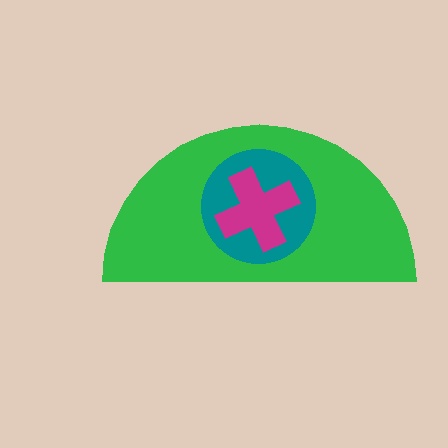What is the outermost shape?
The green semicircle.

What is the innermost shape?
The magenta cross.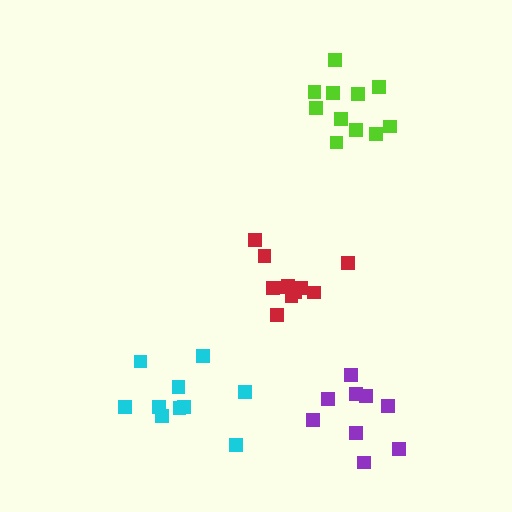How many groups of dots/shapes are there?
There are 4 groups.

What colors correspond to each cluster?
The clusters are colored: purple, red, cyan, lime.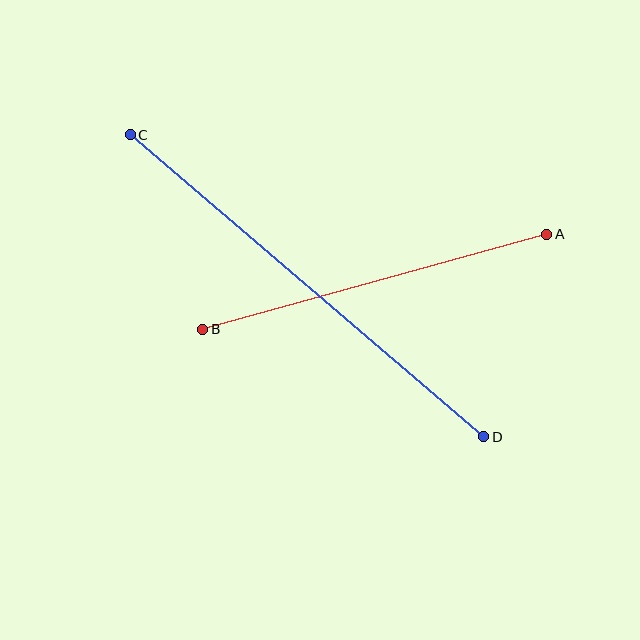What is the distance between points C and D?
The distance is approximately 465 pixels.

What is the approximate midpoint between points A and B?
The midpoint is at approximately (375, 282) pixels.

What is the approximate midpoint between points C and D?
The midpoint is at approximately (307, 286) pixels.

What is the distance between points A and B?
The distance is approximately 357 pixels.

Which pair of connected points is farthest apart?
Points C and D are farthest apart.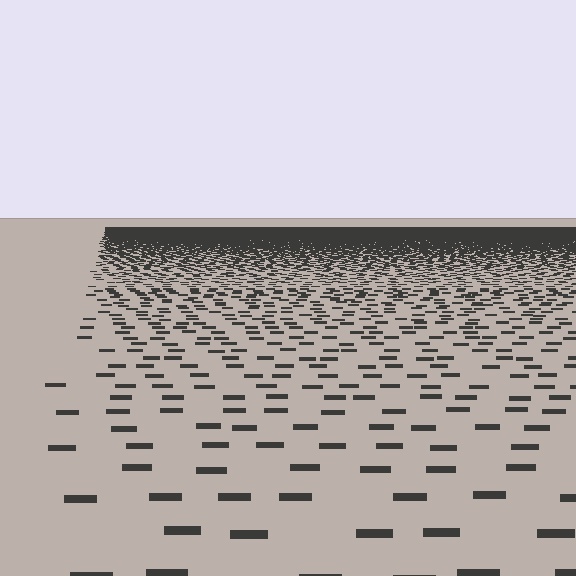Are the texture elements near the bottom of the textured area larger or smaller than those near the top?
Larger. Near the bottom, elements are closer to the viewer and appear at a bigger on-screen size.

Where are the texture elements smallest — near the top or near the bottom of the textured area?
Near the top.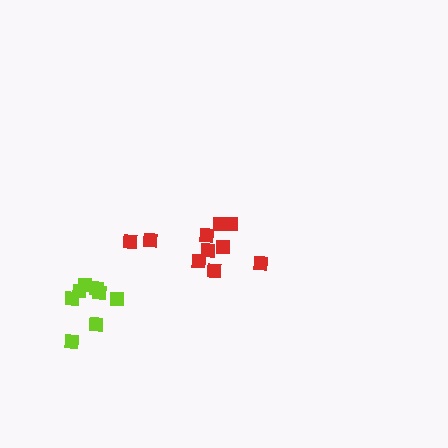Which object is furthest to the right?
The red cluster is rightmost.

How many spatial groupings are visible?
There are 2 spatial groupings.